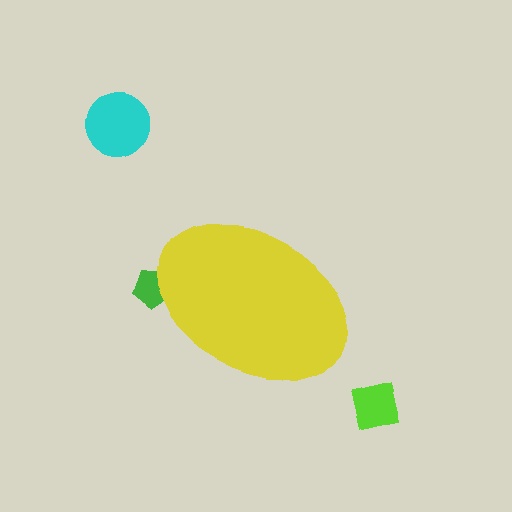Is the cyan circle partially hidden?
No, the cyan circle is fully visible.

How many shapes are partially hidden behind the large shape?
1 shape is partially hidden.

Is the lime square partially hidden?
No, the lime square is fully visible.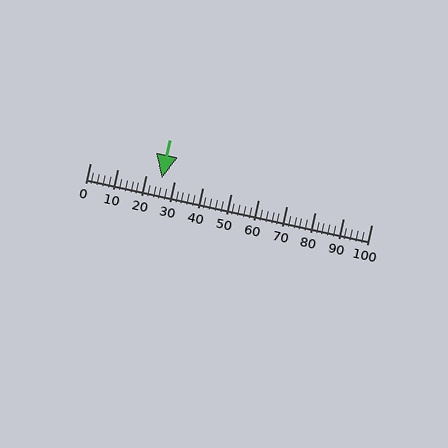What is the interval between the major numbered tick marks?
The major tick marks are spaced 10 units apart.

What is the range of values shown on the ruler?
The ruler shows values from 0 to 100.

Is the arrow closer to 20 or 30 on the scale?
The arrow is closer to 30.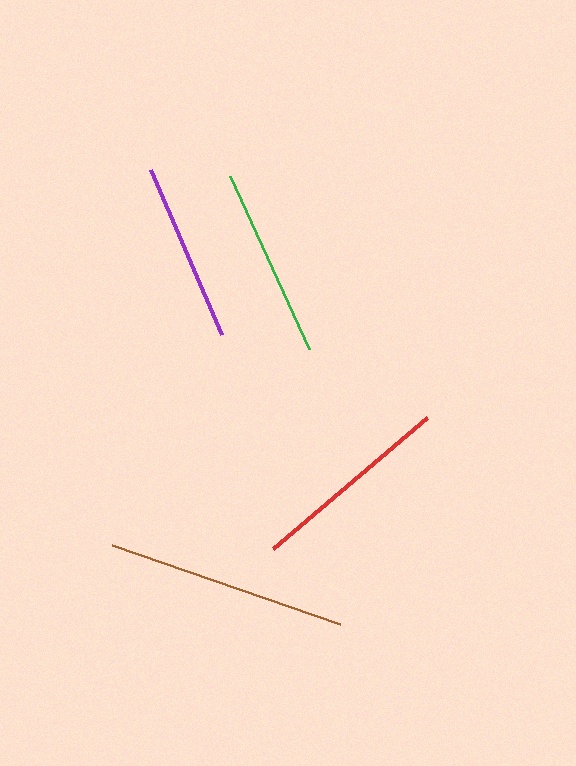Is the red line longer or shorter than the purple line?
The red line is longer than the purple line.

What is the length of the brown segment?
The brown segment is approximately 242 pixels long.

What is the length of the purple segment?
The purple segment is approximately 180 pixels long.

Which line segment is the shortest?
The purple line is the shortest at approximately 180 pixels.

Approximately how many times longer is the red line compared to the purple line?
The red line is approximately 1.1 times the length of the purple line.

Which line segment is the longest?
The brown line is the longest at approximately 242 pixels.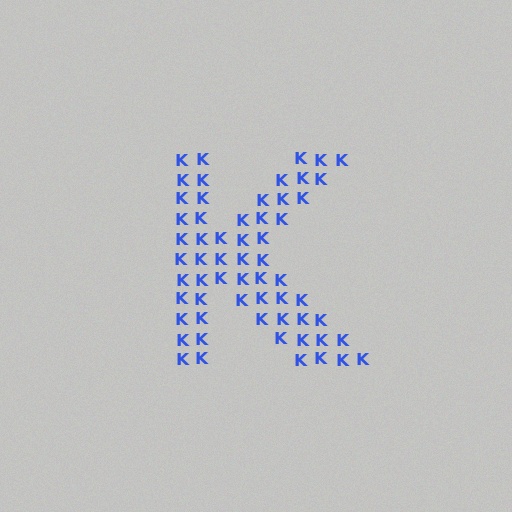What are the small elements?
The small elements are letter K's.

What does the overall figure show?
The overall figure shows the letter K.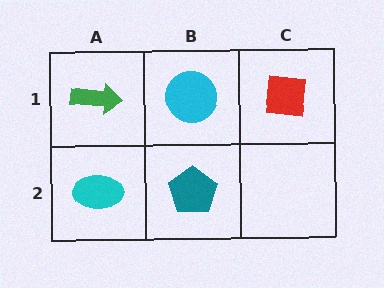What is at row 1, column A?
A green arrow.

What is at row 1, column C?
A red square.